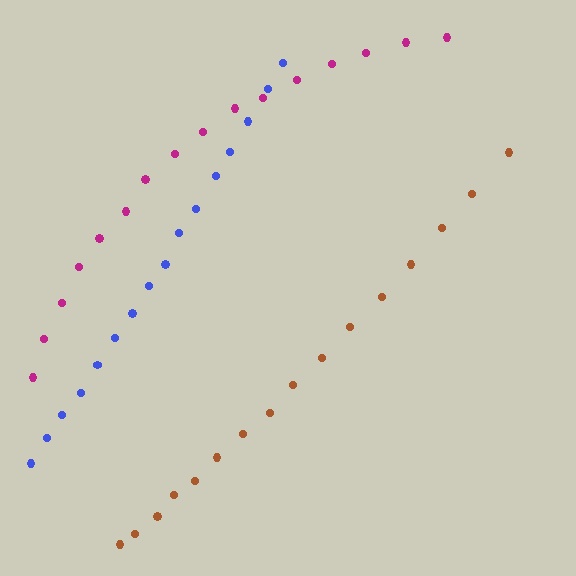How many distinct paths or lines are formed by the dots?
There are 3 distinct paths.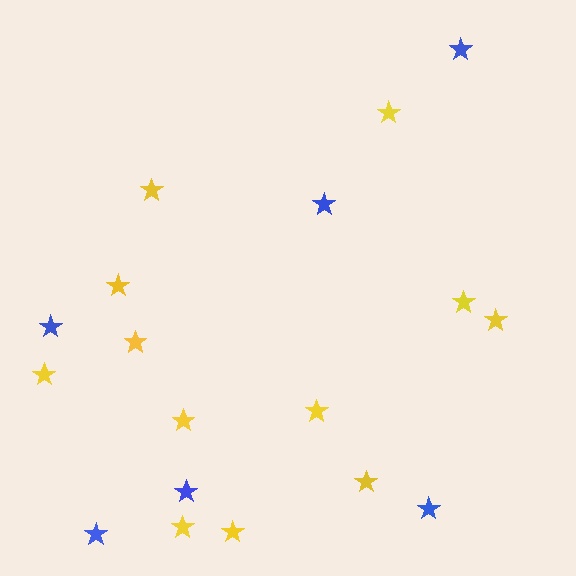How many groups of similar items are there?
There are 2 groups: one group of yellow stars (12) and one group of blue stars (6).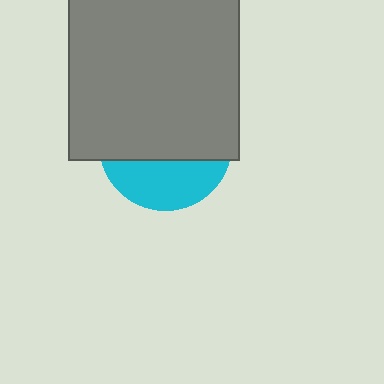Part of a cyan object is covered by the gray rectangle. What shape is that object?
It is a circle.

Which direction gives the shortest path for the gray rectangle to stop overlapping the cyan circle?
Moving up gives the shortest separation.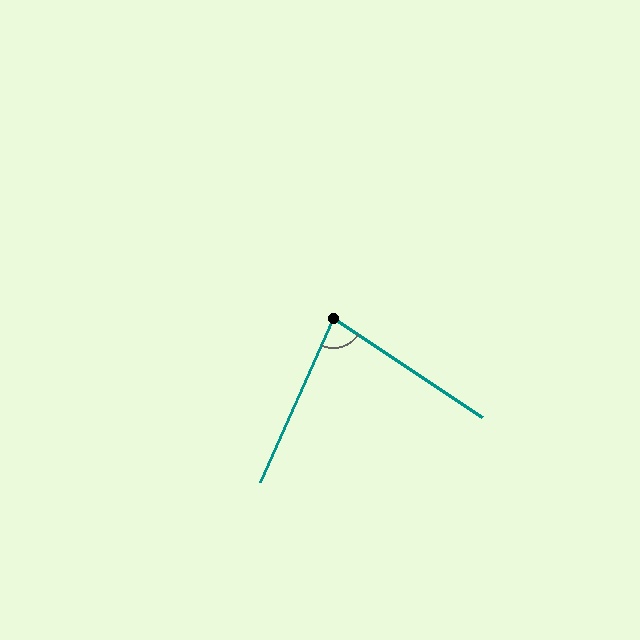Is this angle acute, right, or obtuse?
It is acute.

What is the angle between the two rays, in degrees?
Approximately 80 degrees.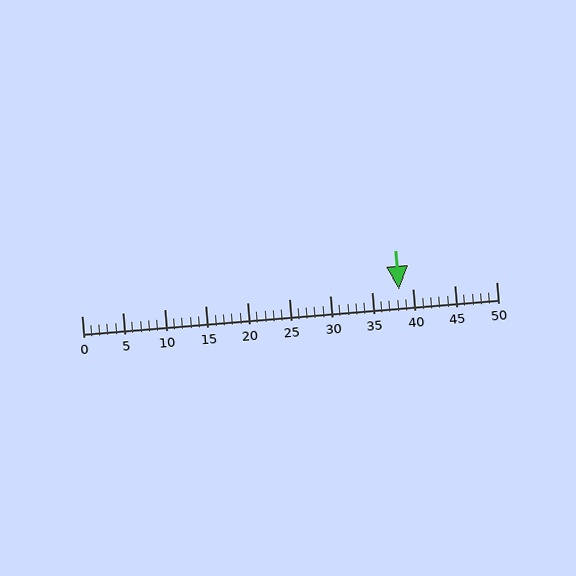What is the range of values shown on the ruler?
The ruler shows values from 0 to 50.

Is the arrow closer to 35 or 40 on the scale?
The arrow is closer to 40.